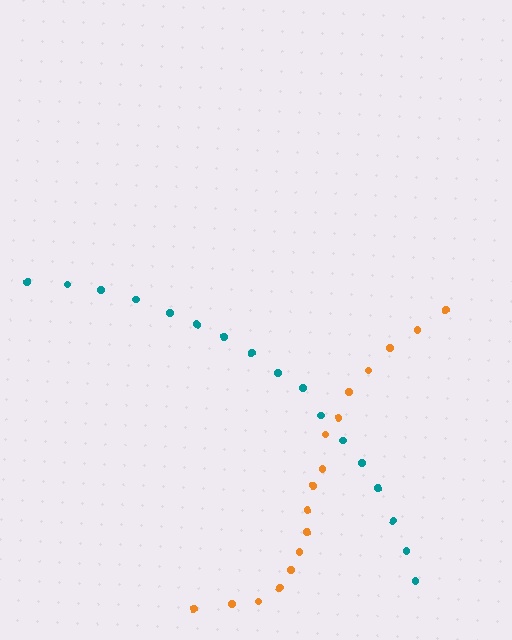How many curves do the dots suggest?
There are 2 distinct paths.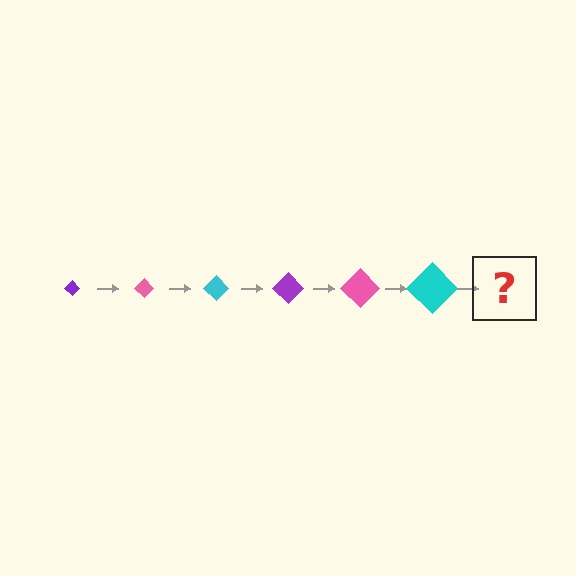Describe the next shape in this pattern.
It should be a purple diamond, larger than the previous one.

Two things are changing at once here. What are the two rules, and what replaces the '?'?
The two rules are that the diamond grows larger each step and the color cycles through purple, pink, and cyan. The '?' should be a purple diamond, larger than the previous one.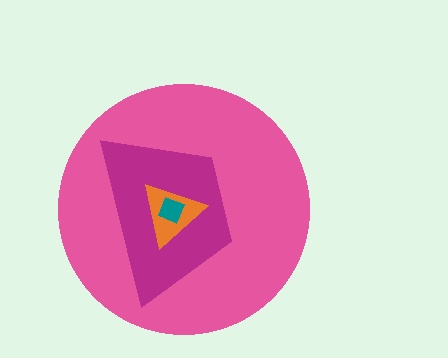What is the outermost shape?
The pink circle.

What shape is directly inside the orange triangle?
The teal diamond.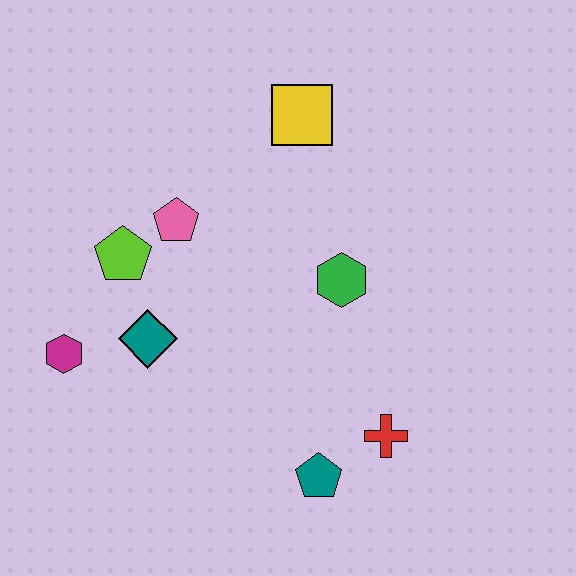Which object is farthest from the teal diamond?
The yellow square is farthest from the teal diamond.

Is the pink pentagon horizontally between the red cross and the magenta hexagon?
Yes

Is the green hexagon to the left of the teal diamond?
No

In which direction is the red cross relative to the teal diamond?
The red cross is to the right of the teal diamond.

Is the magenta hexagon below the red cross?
No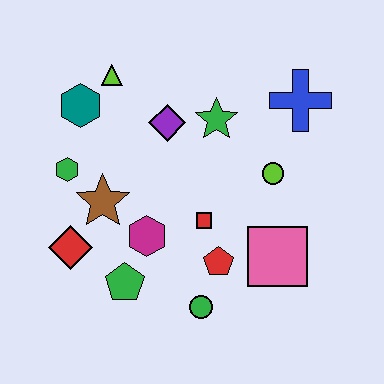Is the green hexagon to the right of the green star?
No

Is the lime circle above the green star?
No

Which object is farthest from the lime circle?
The red diamond is farthest from the lime circle.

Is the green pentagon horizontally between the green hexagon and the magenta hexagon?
Yes